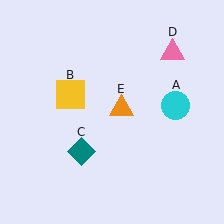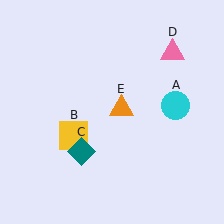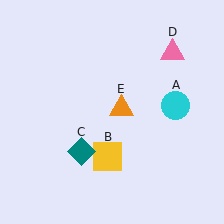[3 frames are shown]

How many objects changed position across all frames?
1 object changed position: yellow square (object B).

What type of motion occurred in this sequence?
The yellow square (object B) rotated counterclockwise around the center of the scene.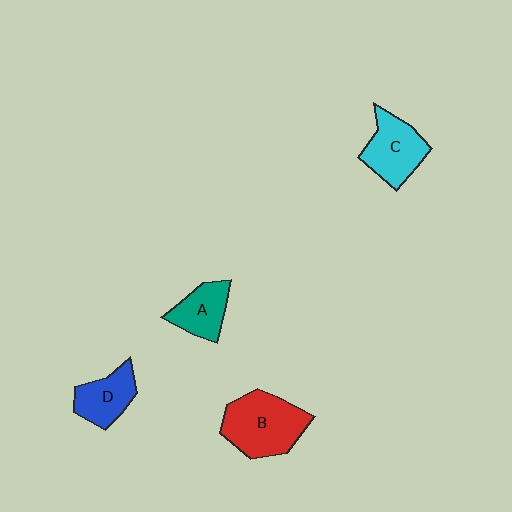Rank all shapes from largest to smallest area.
From largest to smallest: B (red), C (cyan), D (blue), A (teal).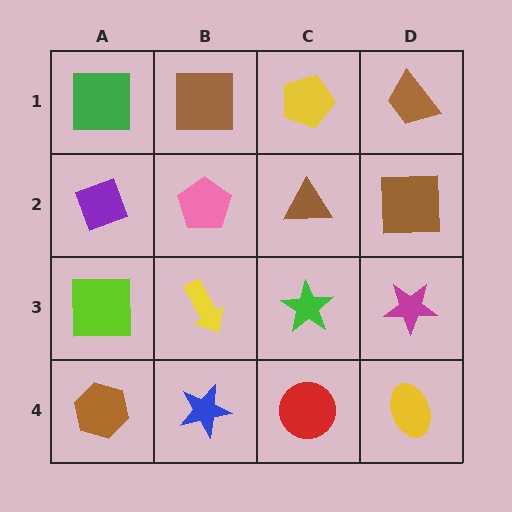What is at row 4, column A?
A brown hexagon.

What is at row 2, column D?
A brown square.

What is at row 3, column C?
A green star.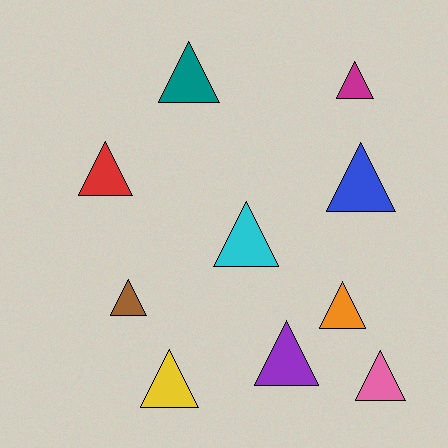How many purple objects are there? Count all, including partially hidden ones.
There is 1 purple object.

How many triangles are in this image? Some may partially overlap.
There are 10 triangles.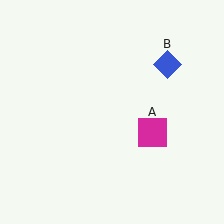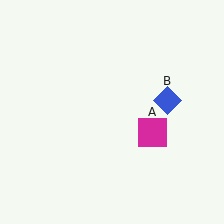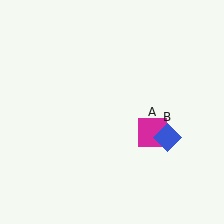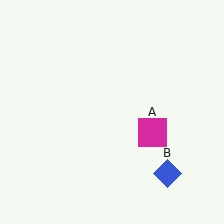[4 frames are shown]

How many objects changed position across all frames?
1 object changed position: blue diamond (object B).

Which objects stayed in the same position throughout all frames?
Magenta square (object A) remained stationary.